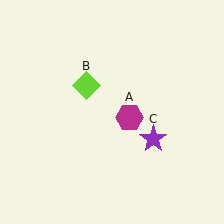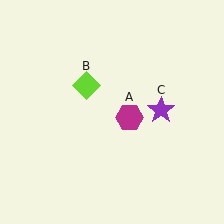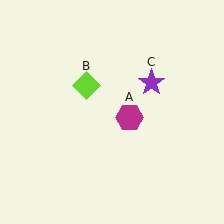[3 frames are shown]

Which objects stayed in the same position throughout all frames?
Magenta hexagon (object A) and lime diamond (object B) remained stationary.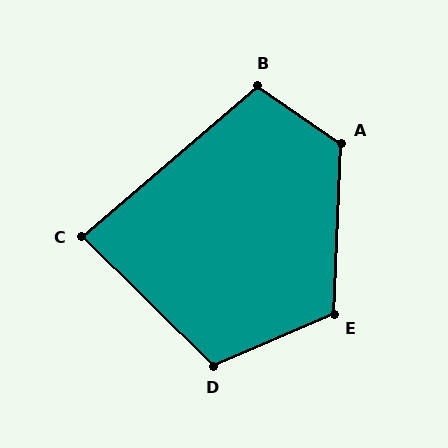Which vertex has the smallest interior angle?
C, at approximately 85 degrees.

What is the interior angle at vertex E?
Approximately 116 degrees (obtuse).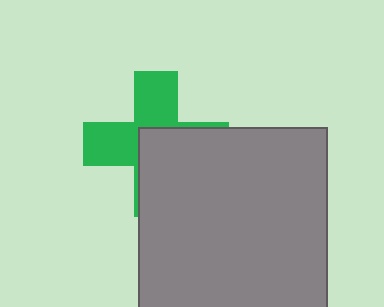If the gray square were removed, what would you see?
You would see the complete green cross.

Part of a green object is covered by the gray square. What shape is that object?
It is a cross.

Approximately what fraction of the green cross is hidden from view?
Roughly 51% of the green cross is hidden behind the gray square.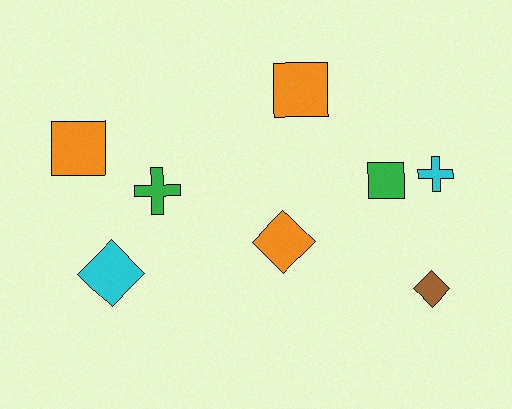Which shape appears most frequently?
Diamond, with 3 objects.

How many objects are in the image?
There are 8 objects.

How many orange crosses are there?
There are no orange crosses.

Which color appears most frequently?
Orange, with 3 objects.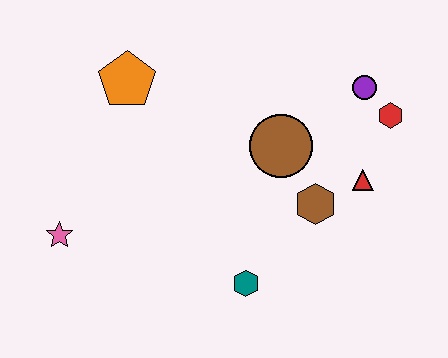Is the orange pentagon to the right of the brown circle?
No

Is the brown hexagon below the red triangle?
Yes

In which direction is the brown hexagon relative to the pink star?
The brown hexagon is to the right of the pink star.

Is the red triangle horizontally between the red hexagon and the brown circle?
Yes